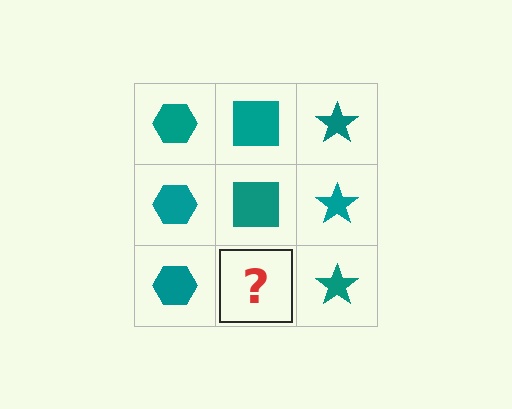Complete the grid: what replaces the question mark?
The question mark should be replaced with a teal square.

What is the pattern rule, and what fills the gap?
The rule is that each column has a consistent shape. The gap should be filled with a teal square.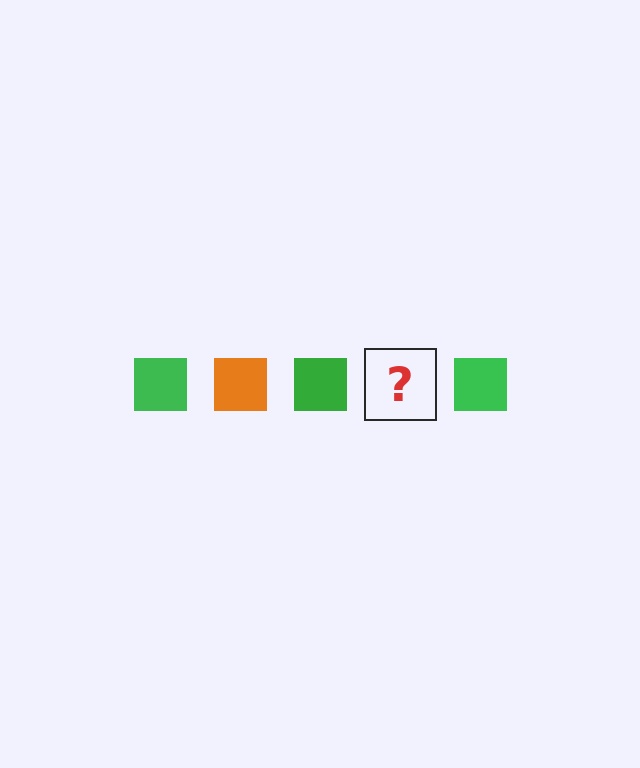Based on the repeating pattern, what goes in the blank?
The blank should be an orange square.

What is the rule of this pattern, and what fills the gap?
The rule is that the pattern cycles through green, orange squares. The gap should be filled with an orange square.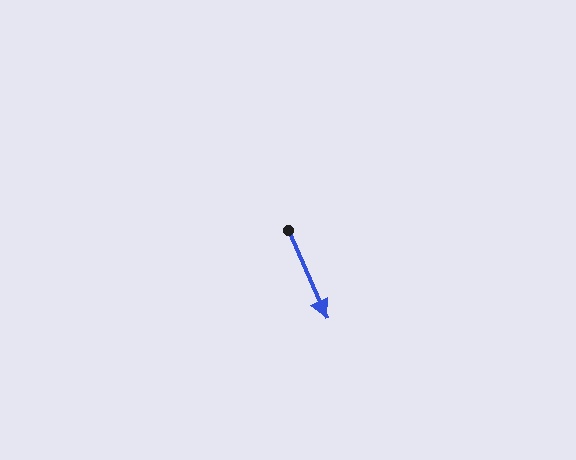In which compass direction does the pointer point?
Southeast.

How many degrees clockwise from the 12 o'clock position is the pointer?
Approximately 156 degrees.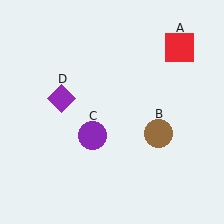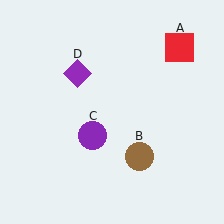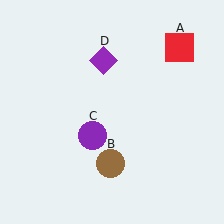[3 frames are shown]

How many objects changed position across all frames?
2 objects changed position: brown circle (object B), purple diamond (object D).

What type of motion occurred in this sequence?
The brown circle (object B), purple diamond (object D) rotated clockwise around the center of the scene.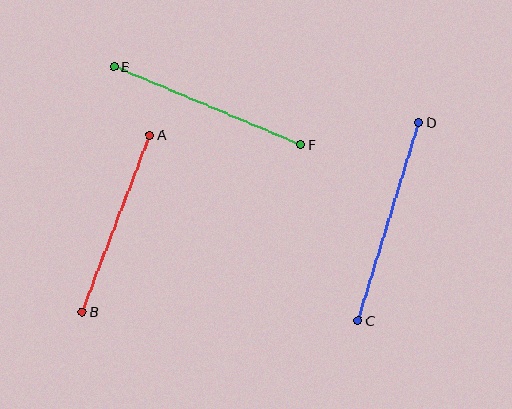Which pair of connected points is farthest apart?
Points C and D are farthest apart.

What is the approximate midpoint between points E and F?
The midpoint is at approximately (207, 106) pixels.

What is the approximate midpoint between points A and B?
The midpoint is at approximately (116, 223) pixels.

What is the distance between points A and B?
The distance is approximately 189 pixels.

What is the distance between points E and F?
The distance is approximately 203 pixels.